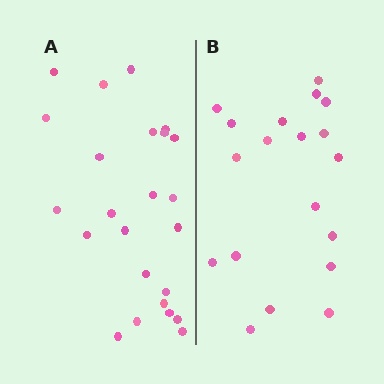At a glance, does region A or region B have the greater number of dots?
Region A (the left region) has more dots.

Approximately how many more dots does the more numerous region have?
Region A has about 5 more dots than region B.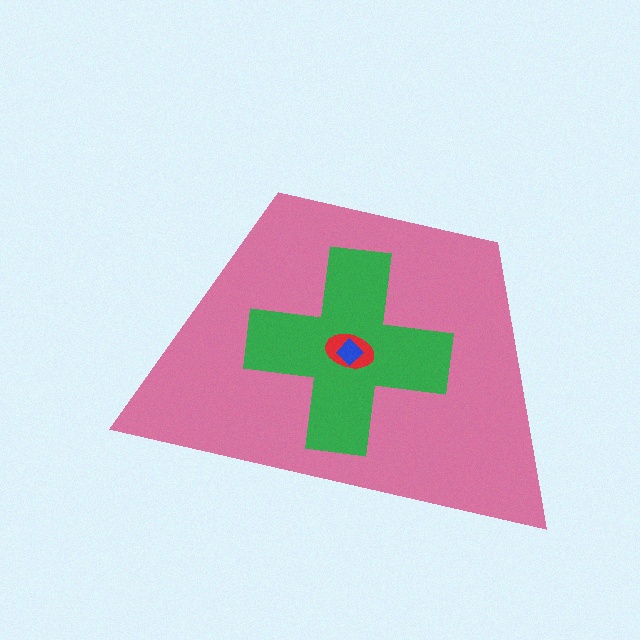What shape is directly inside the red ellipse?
The blue diamond.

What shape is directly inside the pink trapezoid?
The green cross.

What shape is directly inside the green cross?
The red ellipse.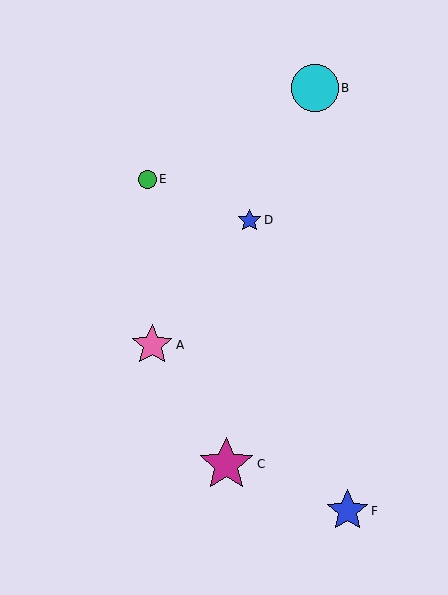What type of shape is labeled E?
Shape E is a green circle.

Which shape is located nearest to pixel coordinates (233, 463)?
The magenta star (labeled C) at (226, 464) is nearest to that location.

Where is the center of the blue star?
The center of the blue star is at (347, 511).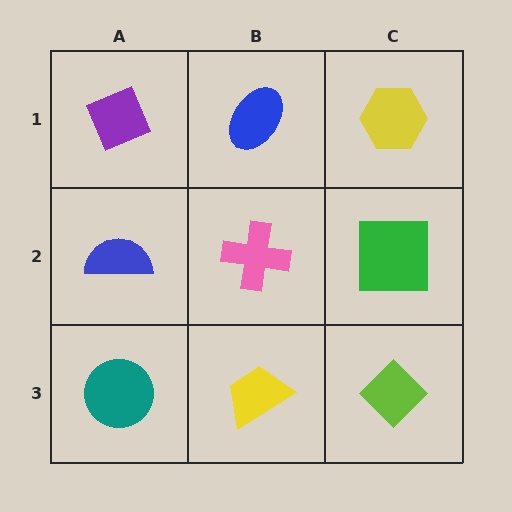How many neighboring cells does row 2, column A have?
3.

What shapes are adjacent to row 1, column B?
A pink cross (row 2, column B), a purple diamond (row 1, column A), a yellow hexagon (row 1, column C).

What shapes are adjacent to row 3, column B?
A pink cross (row 2, column B), a teal circle (row 3, column A), a lime diamond (row 3, column C).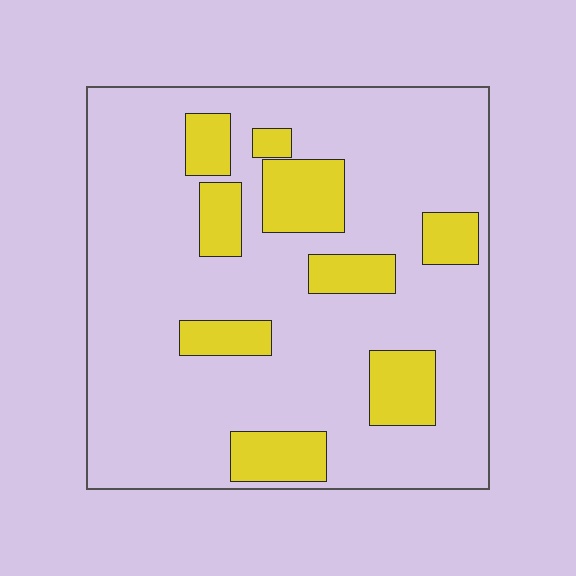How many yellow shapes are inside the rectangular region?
9.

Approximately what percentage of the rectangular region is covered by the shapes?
Approximately 20%.